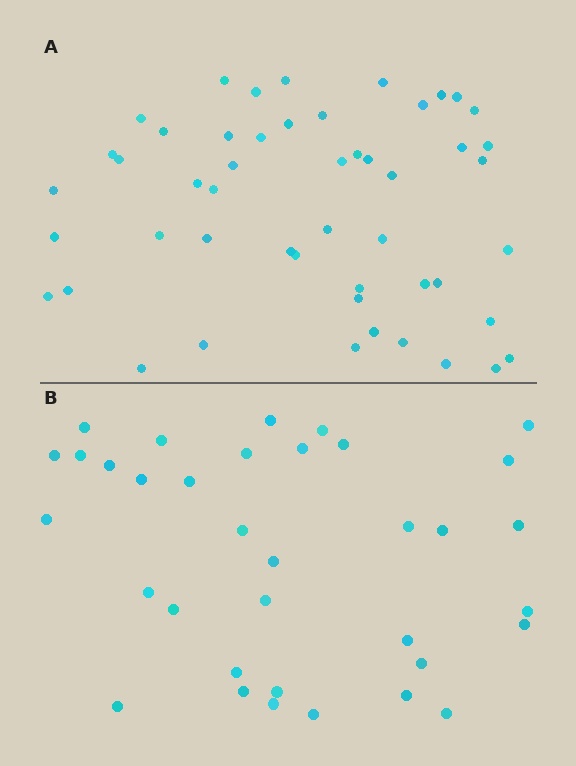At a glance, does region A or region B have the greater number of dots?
Region A (the top region) has more dots.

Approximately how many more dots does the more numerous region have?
Region A has approximately 15 more dots than region B.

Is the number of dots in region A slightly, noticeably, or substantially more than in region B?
Region A has noticeably more, but not dramatically so. The ratio is roughly 1.4 to 1.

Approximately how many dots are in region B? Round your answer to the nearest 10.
About 40 dots. (The exact count is 35, which rounds to 40.)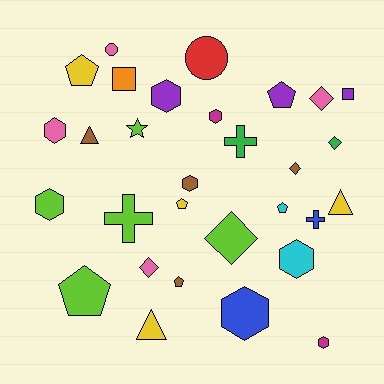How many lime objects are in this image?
There are 5 lime objects.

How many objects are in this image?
There are 30 objects.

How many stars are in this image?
There is 1 star.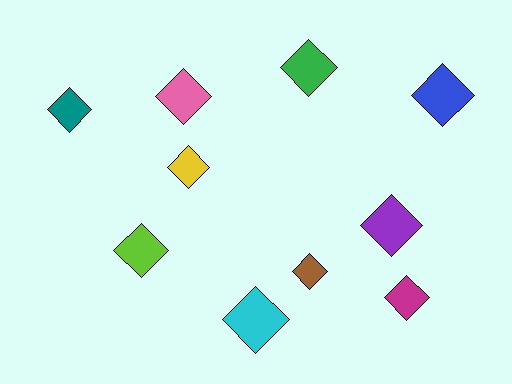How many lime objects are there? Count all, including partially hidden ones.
There is 1 lime object.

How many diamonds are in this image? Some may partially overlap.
There are 10 diamonds.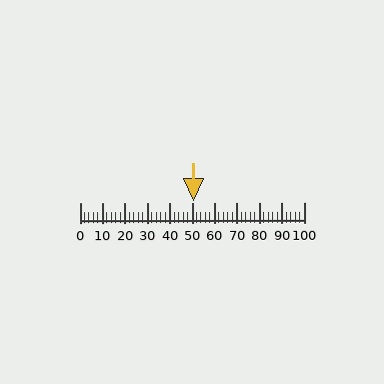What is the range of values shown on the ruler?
The ruler shows values from 0 to 100.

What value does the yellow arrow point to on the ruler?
The yellow arrow points to approximately 50.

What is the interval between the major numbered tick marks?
The major tick marks are spaced 10 units apart.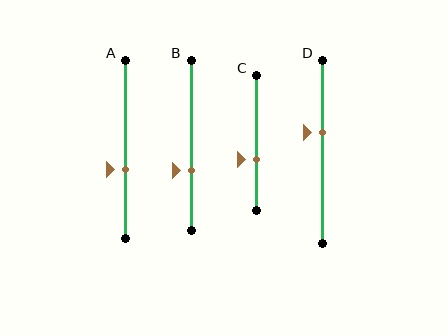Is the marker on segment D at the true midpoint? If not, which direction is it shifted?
No, the marker on segment D is shifted upward by about 11% of the segment length.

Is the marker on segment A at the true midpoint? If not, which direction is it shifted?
No, the marker on segment A is shifted downward by about 11% of the segment length.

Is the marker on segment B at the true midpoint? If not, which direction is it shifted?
No, the marker on segment B is shifted downward by about 15% of the segment length.